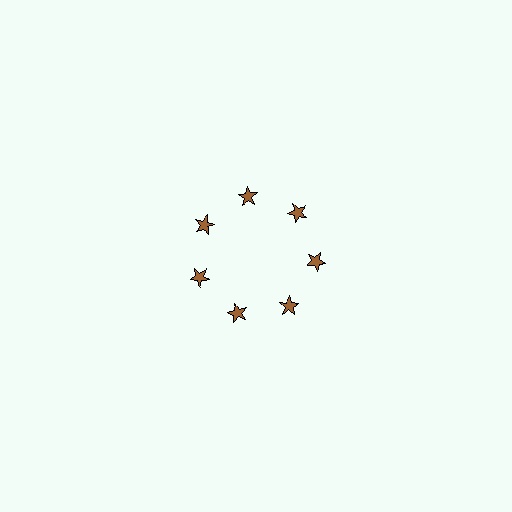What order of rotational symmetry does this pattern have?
This pattern has 7-fold rotational symmetry.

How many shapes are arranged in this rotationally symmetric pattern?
There are 7 shapes, arranged in 7 groups of 1.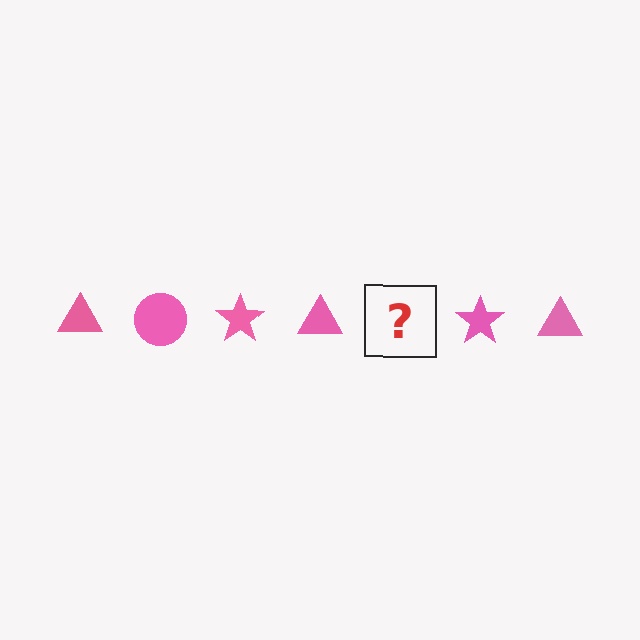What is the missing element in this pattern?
The missing element is a pink circle.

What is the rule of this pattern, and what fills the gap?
The rule is that the pattern cycles through triangle, circle, star shapes in pink. The gap should be filled with a pink circle.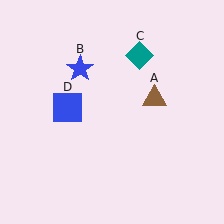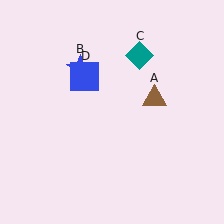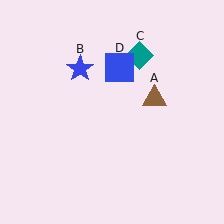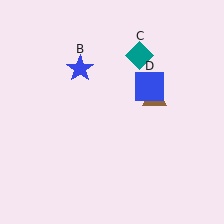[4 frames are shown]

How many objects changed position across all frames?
1 object changed position: blue square (object D).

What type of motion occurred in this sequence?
The blue square (object D) rotated clockwise around the center of the scene.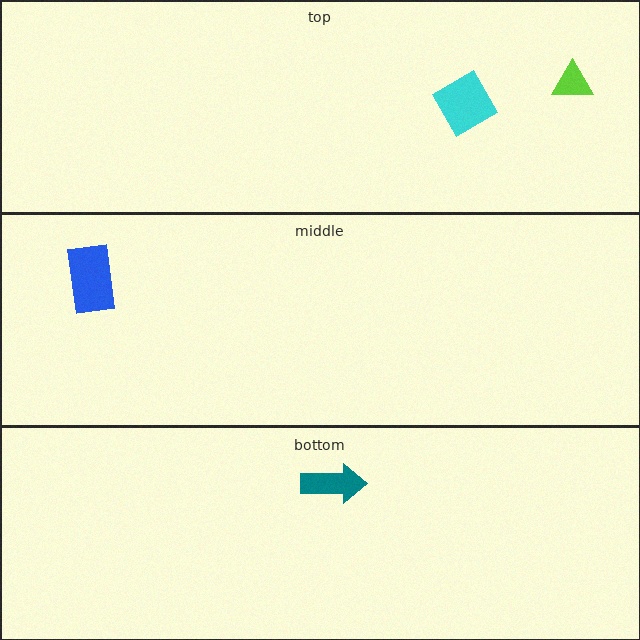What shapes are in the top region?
The lime triangle, the cyan diamond.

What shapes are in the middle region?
The blue rectangle.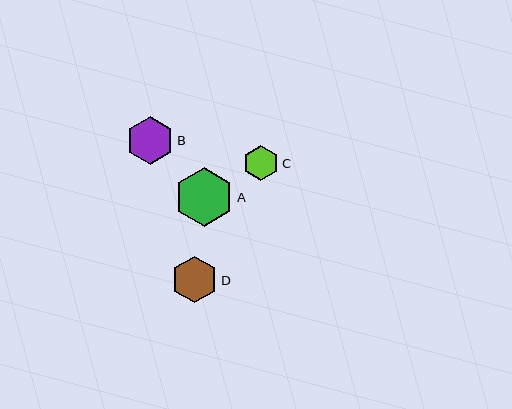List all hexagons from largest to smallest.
From largest to smallest: A, B, D, C.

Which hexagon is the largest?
Hexagon A is the largest with a size of approximately 59 pixels.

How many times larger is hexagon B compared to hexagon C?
Hexagon B is approximately 1.4 times the size of hexagon C.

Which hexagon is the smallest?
Hexagon C is the smallest with a size of approximately 35 pixels.